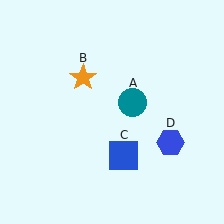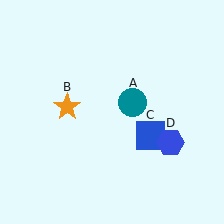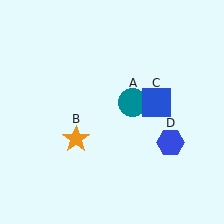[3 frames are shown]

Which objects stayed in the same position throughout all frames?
Teal circle (object A) and blue hexagon (object D) remained stationary.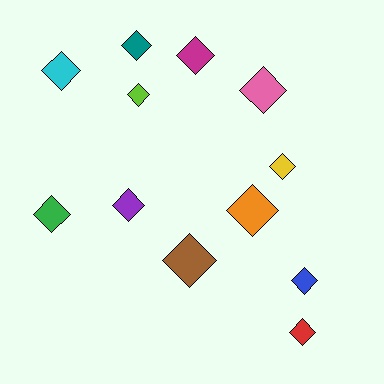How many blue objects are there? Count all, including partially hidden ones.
There is 1 blue object.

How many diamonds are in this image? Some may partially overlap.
There are 12 diamonds.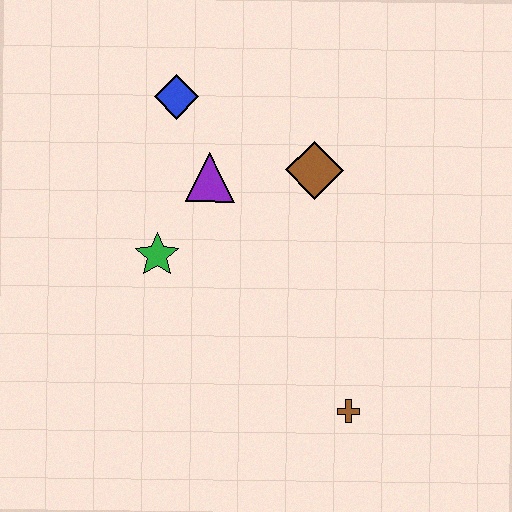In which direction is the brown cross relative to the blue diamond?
The brown cross is below the blue diamond.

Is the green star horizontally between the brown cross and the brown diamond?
No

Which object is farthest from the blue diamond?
The brown cross is farthest from the blue diamond.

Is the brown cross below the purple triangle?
Yes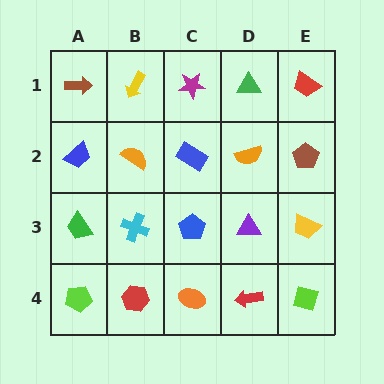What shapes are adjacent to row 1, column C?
A blue rectangle (row 2, column C), a yellow arrow (row 1, column B), a green triangle (row 1, column D).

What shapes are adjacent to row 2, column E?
A red trapezoid (row 1, column E), a yellow trapezoid (row 3, column E), an orange semicircle (row 2, column D).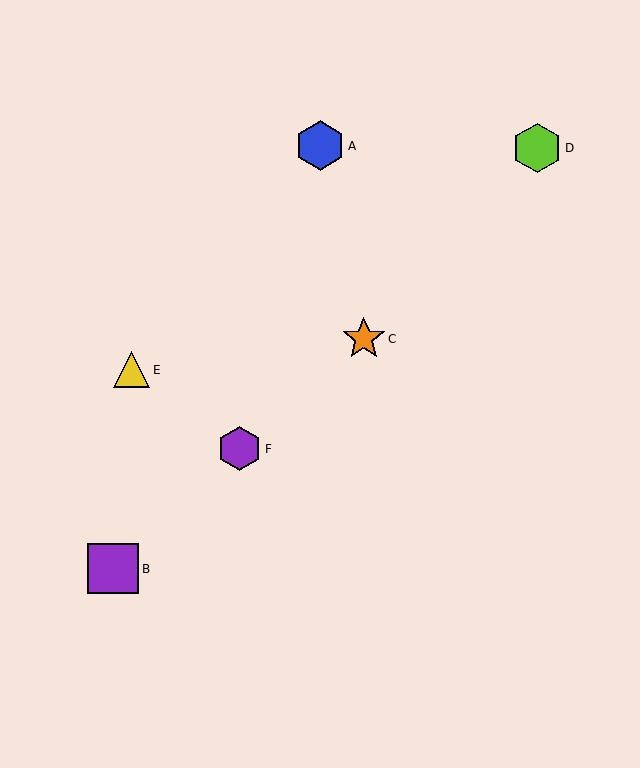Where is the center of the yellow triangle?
The center of the yellow triangle is at (132, 370).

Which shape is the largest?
The purple square (labeled B) is the largest.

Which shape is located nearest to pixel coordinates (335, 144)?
The blue hexagon (labeled A) at (320, 146) is nearest to that location.